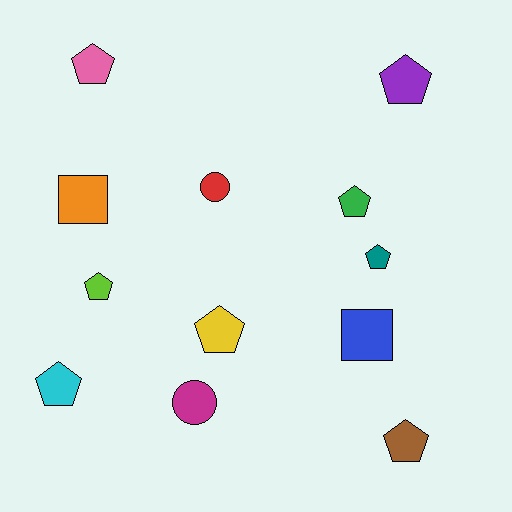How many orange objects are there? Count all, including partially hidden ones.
There is 1 orange object.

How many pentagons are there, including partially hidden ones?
There are 8 pentagons.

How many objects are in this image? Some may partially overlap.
There are 12 objects.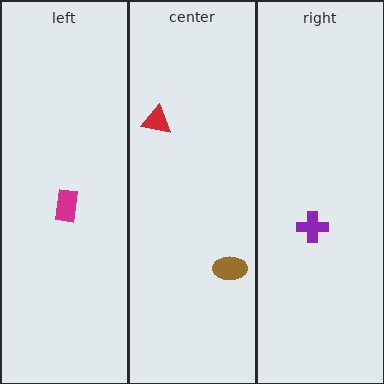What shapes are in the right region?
The purple cross.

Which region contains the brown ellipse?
The center region.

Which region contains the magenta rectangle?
The left region.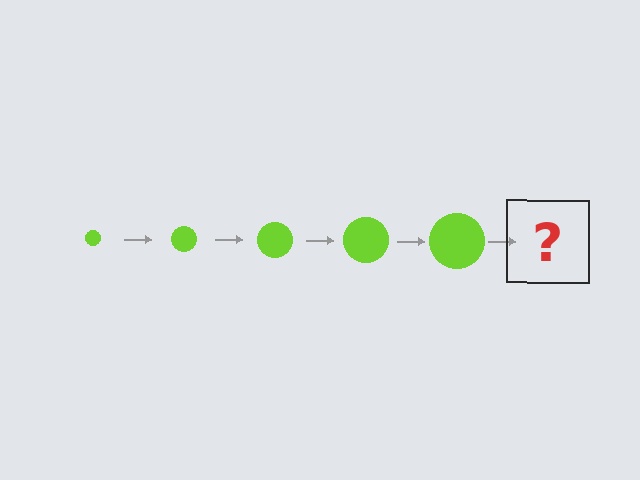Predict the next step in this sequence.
The next step is a lime circle, larger than the previous one.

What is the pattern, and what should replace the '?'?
The pattern is that the circle gets progressively larger each step. The '?' should be a lime circle, larger than the previous one.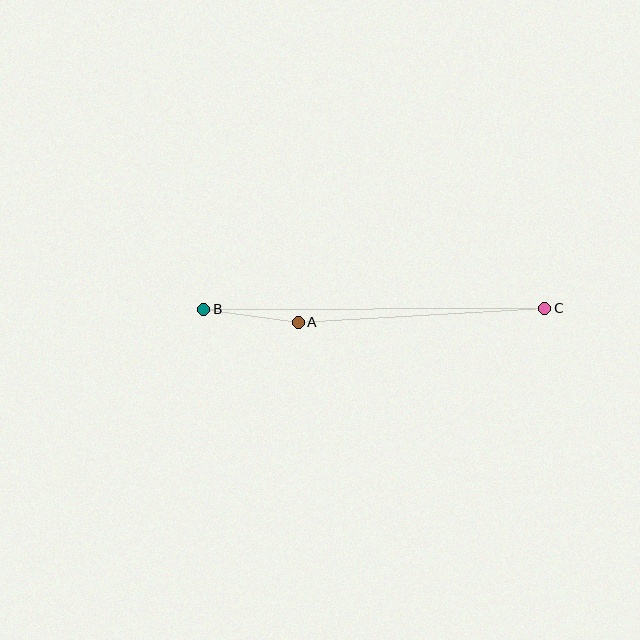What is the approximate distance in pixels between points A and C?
The distance between A and C is approximately 247 pixels.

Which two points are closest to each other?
Points A and B are closest to each other.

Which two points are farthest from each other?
Points B and C are farthest from each other.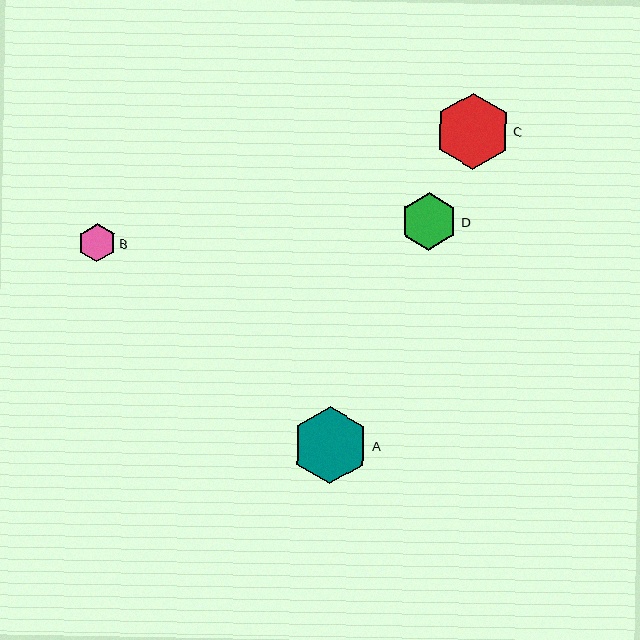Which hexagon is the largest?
Hexagon A is the largest with a size of approximately 77 pixels.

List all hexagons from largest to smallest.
From largest to smallest: A, C, D, B.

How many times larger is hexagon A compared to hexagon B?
Hexagon A is approximately 2.0 times the size of hexagon B.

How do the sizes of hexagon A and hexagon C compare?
Hexagon A and hexagon C are approximately the same size.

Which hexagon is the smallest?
Hexagon B is the smallest with a size of approximately 38 pixels.